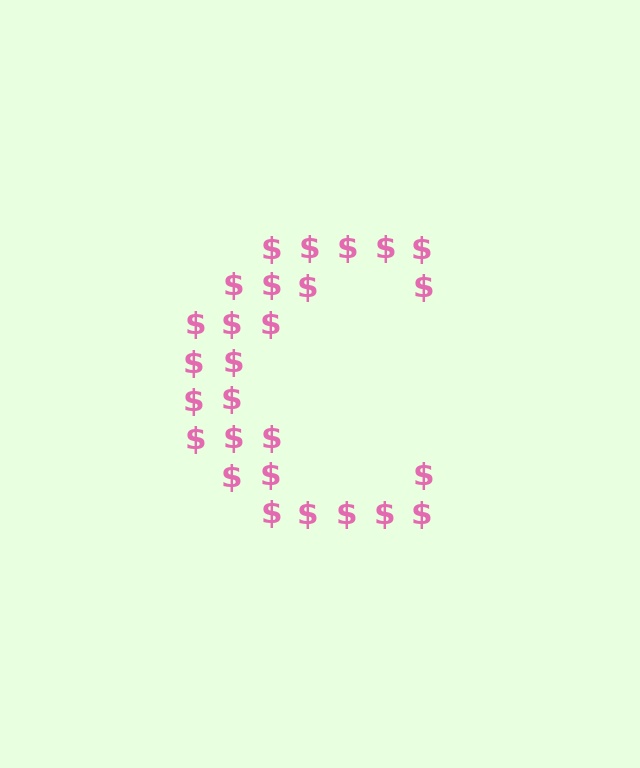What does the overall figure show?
The overall figure shows the letter C.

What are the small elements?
The small elements are dollar signs.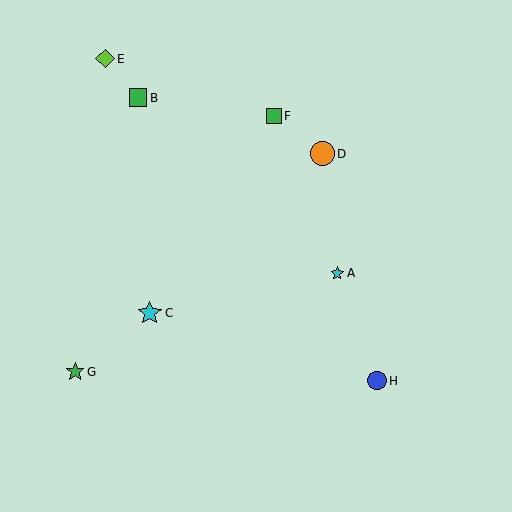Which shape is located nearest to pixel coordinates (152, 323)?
The cyan star (labeled C) at (150, 313) is nearest to that location.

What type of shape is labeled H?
Shape H is a blue circle.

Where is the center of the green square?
The center of the green square is at (138, 98).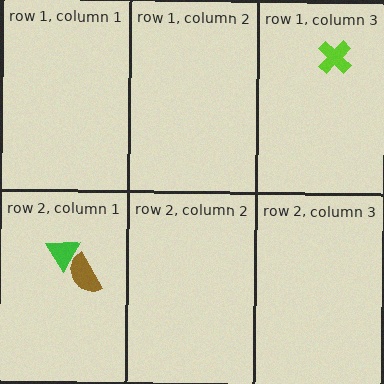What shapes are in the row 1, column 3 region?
The lime cross.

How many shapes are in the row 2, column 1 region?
2.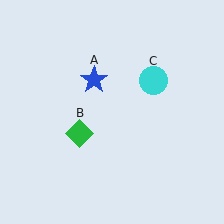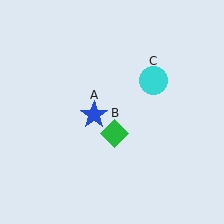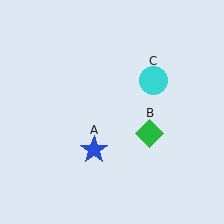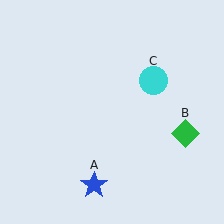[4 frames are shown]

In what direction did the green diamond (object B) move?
The green diamond (object B) moved right.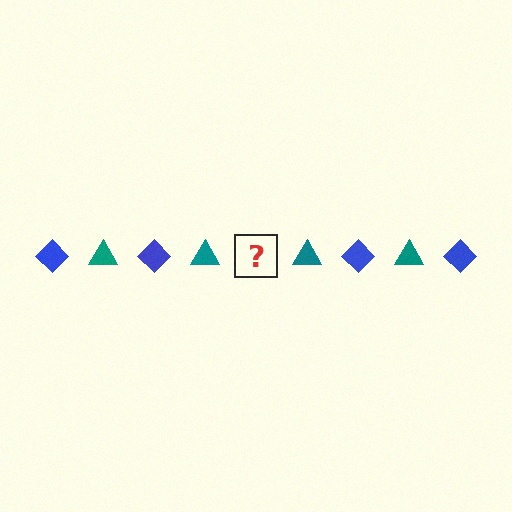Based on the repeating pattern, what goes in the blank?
The blank should be a blue diamond.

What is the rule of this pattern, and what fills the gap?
The rule is that the pattern alternates between blue diamond and teal triangle. The gap should be filled with a blue diamond.